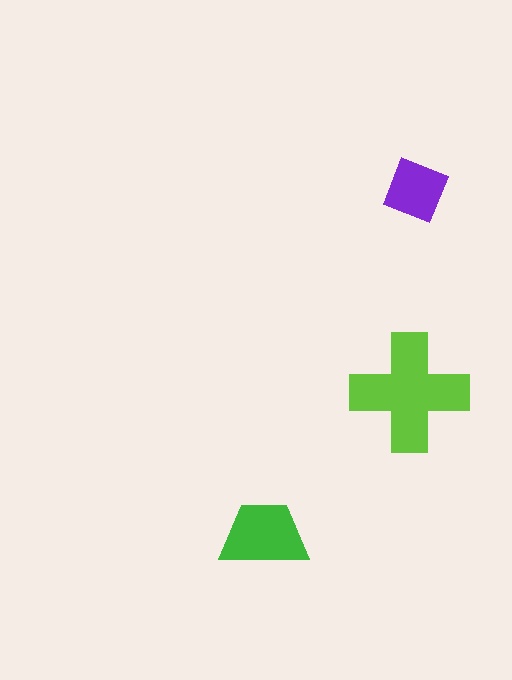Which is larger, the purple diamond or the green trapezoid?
The green trapezoid.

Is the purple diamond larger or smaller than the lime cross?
Smaller.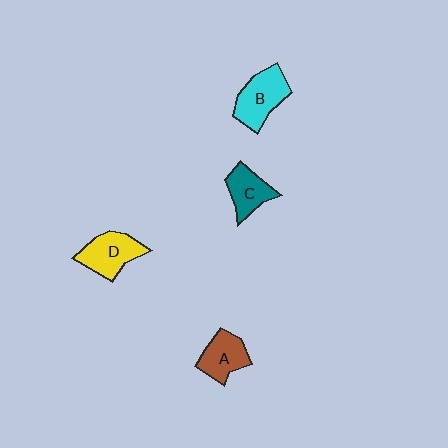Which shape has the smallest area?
Shape C (teal).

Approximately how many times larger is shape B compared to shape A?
Approximately 1.2 times.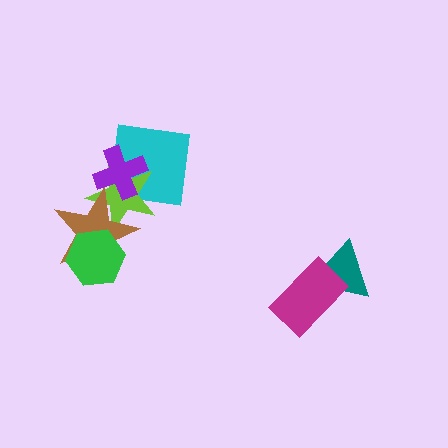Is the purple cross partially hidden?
Yes, it is partially covered by another shape.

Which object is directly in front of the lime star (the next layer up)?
The purple cross is directly in front of the lime star.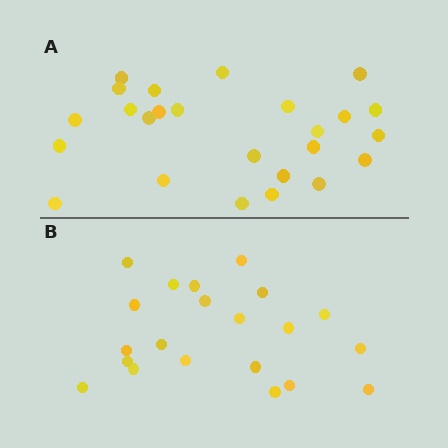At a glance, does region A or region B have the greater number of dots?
Region A (the top region) has more dots.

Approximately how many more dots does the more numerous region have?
Region A has about 4 more dots than region B.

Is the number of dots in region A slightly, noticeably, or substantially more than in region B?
Region A has only slightly more — the two regions are fairly close. The ratio is roughly 1.2 to 1.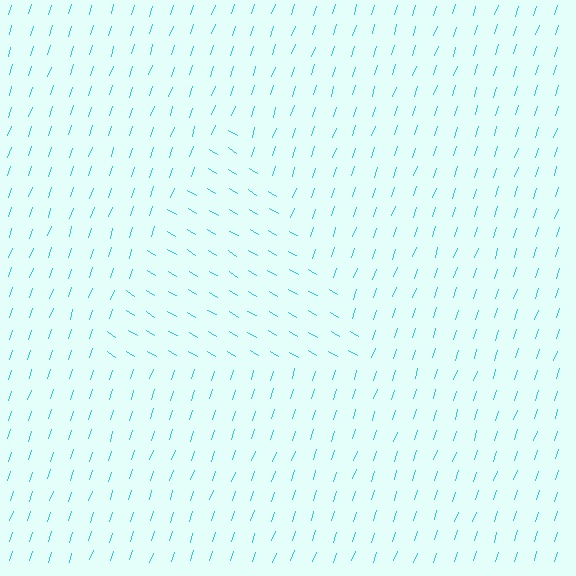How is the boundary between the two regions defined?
The boundary is defined purely by a change in line orientation (approximately 77 degrees difference). All lines are the same color and thickness.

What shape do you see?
I see a triangle.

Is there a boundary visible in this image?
Yes, there is a texture boundary formed by a change in line orientation.